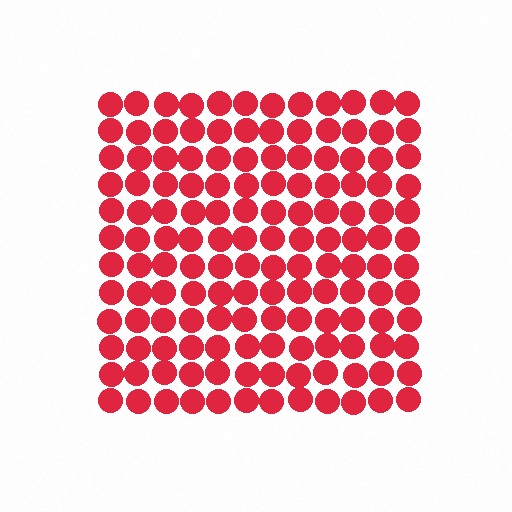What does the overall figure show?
The overall figure shows a square.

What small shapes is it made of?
It is made of small circles.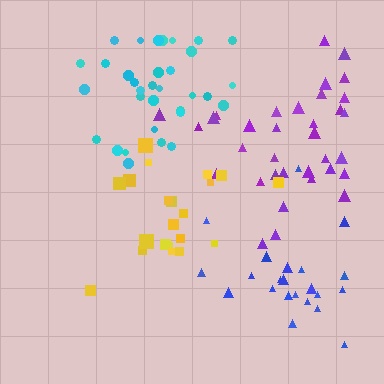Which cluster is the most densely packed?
Cyan.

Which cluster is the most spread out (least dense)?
Blue.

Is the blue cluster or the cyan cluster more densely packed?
Cyan.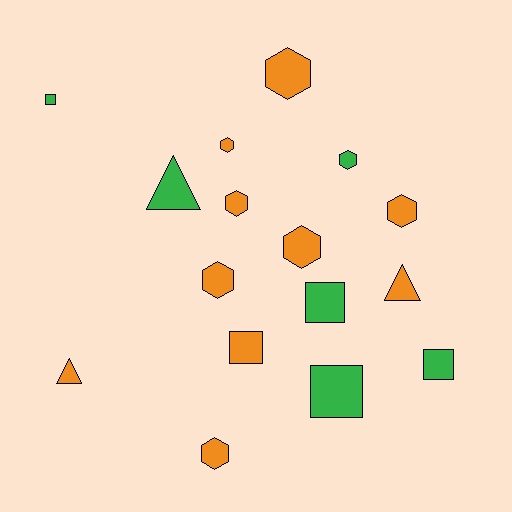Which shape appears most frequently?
Hexagon, with 8 objects.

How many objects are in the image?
There are 16 objects.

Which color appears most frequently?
Orange, with 10 objects.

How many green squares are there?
There are 4 green squares.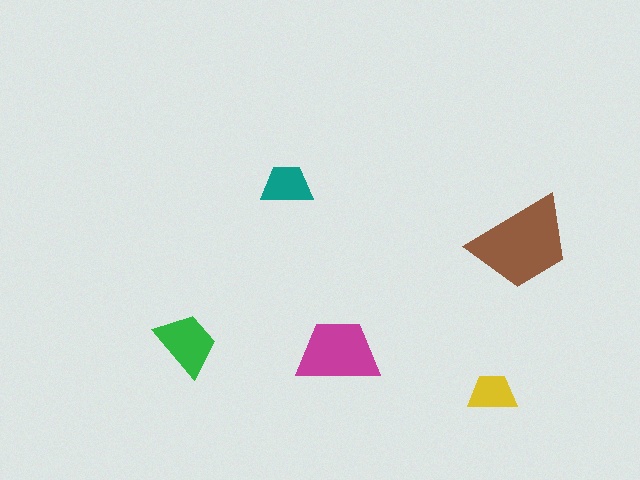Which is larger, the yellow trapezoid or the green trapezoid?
The green one.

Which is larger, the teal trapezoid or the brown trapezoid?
The brown one.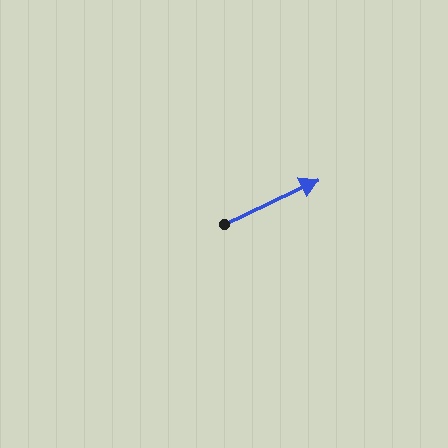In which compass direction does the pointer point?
Northeast.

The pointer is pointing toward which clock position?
Roughly 2 o'clock.